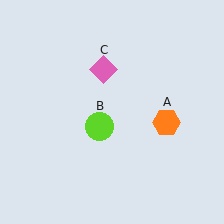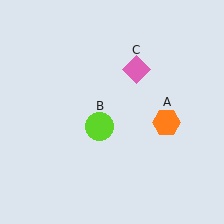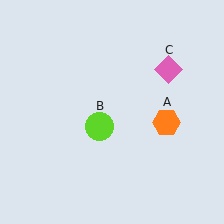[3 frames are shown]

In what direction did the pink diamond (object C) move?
The pink diamond (object C) moved right.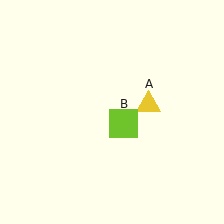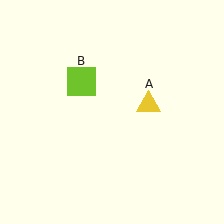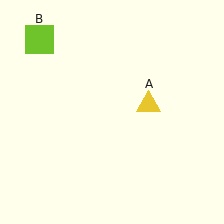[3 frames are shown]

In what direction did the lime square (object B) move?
The lime square (object B) moved up and to the left.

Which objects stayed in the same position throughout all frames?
Yellow triangle (object A) remained stationary.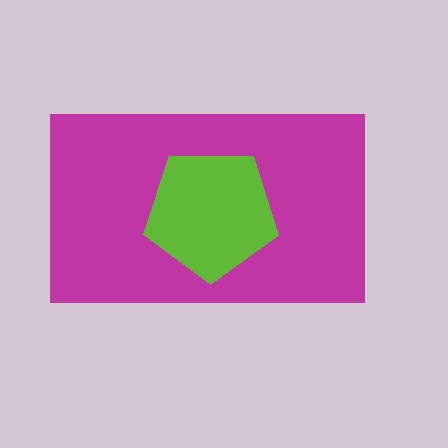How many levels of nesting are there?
2.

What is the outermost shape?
The magenta rectangle.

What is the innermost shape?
The lime pentagon.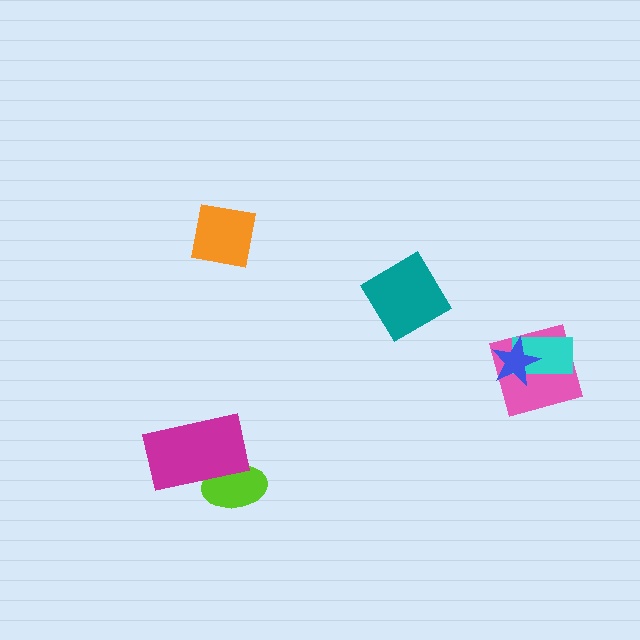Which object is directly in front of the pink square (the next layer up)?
The cyan rectangle is directly in front of the pink square.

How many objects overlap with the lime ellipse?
1 object overlaps with the lime ellipse.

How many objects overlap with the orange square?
0 objects overlap with the orange square.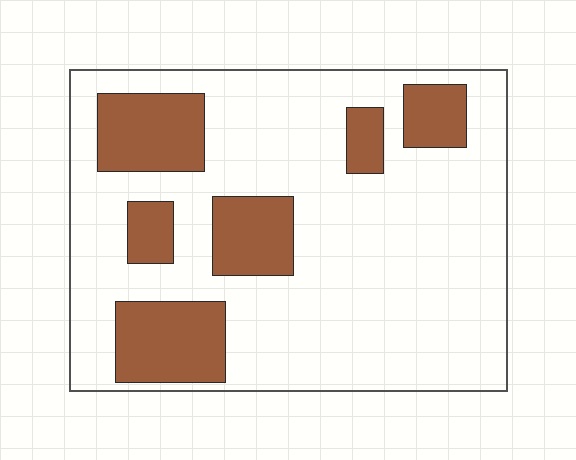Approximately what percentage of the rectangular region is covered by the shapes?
Approximately 25%.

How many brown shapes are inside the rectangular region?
6.